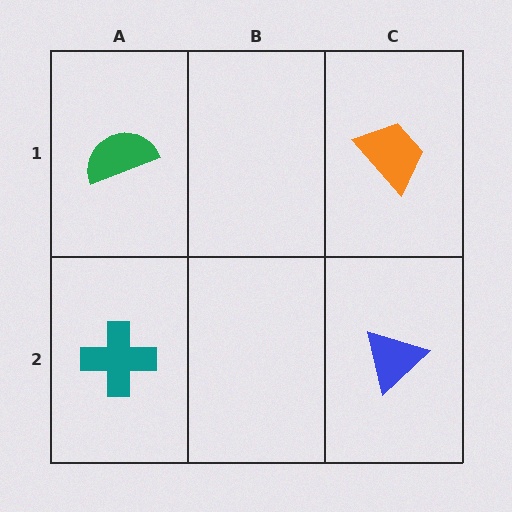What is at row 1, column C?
An orange trapezoid.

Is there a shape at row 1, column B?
No, that cell is empty.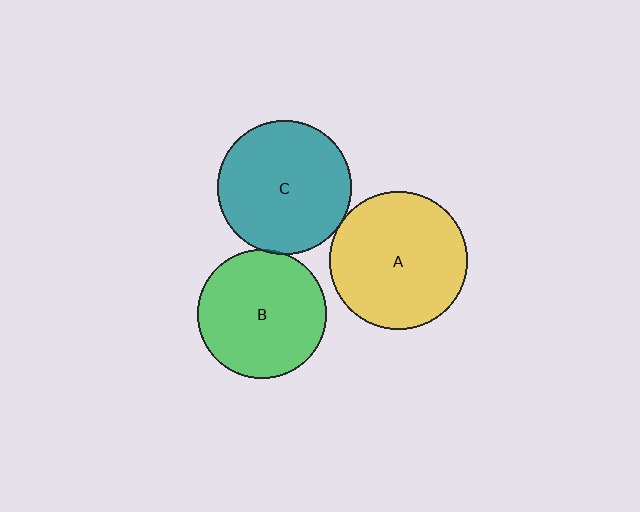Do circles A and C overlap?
Yes.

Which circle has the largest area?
Circle A (yellow).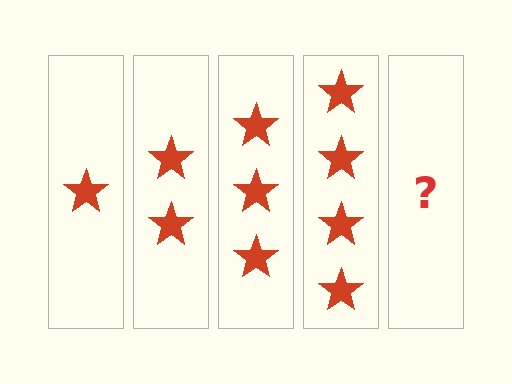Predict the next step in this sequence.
The next step is 5 stars.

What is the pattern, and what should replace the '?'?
The pattern is that each step adds one more star. The '?' should be 5 stars.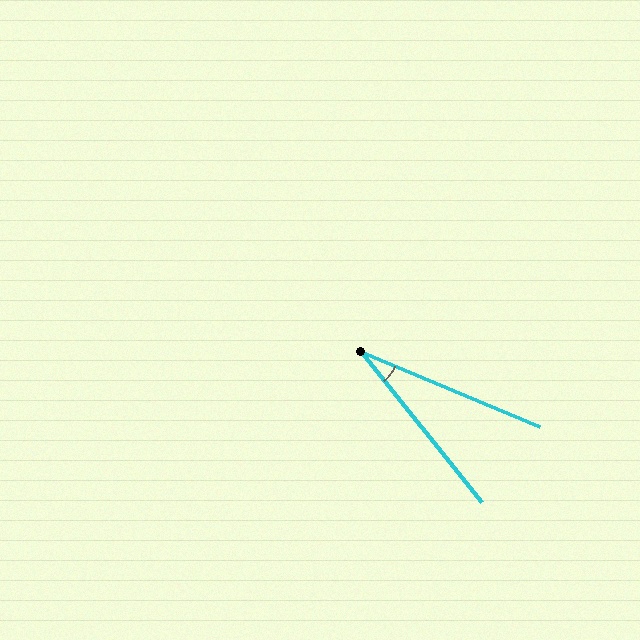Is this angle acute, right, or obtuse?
It is acute.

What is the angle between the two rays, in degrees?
Approximately 29 degrees.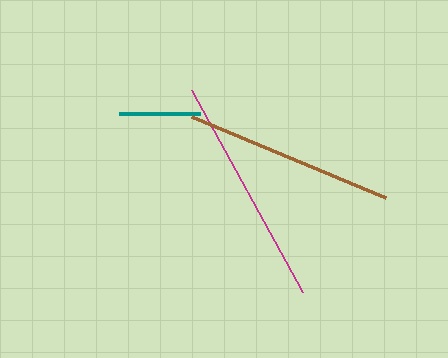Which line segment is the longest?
The magenta line is the longest at approximately 231 pixels.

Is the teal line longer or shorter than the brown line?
The brown line is longer than the teal line.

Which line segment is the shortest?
The teal line is the shortest at approximately 80 pixels.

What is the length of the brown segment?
The brown segment is approximately 210 pixels long.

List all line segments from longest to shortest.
From longest to shortest: magenta, brown, teal.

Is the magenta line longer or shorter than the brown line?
The magenta line is longer than the brown line.